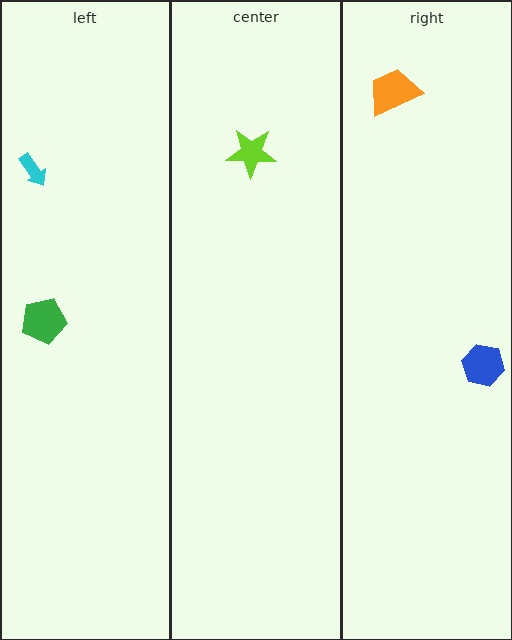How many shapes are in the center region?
1.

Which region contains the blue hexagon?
The right region.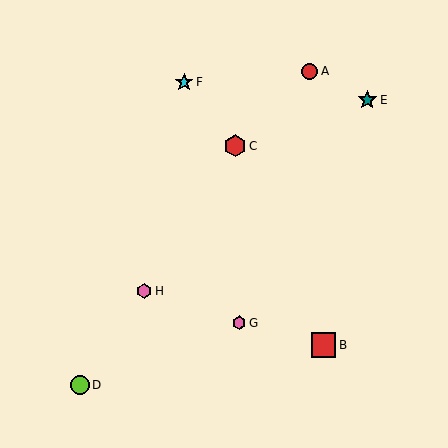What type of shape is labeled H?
Shape H is a pink hexagon.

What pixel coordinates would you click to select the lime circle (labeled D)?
Click at (80, 385) to select the lime circle D.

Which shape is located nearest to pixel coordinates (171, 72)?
The cyan star (labeled F) at (184, 82) is nearest to that location.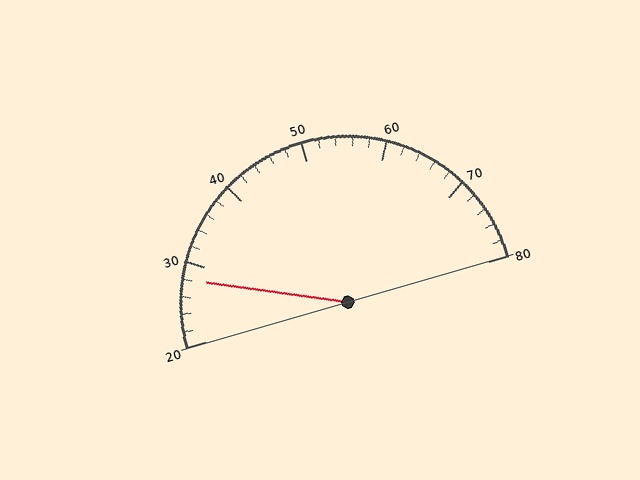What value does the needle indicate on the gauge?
The needle indicates approximately 28.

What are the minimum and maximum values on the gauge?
The gauge ranges from 20 to 80.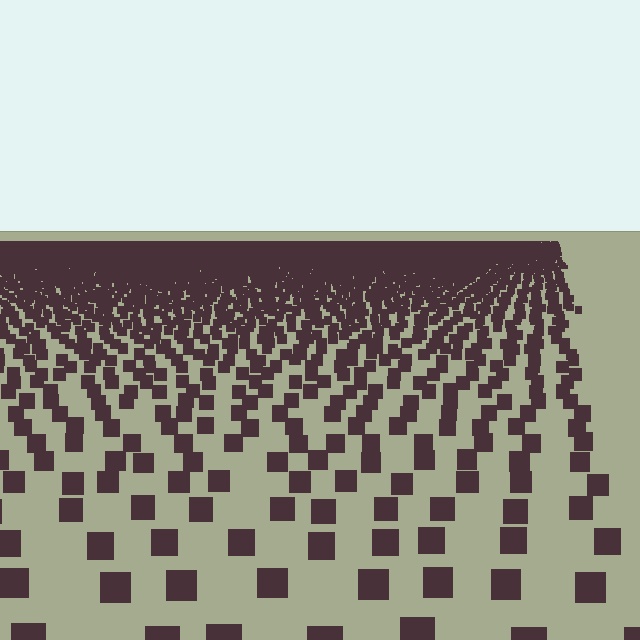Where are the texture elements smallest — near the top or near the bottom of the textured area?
Near the top.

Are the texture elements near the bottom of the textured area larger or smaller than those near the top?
Larger. Near the bottom, elements are closer to the viewer and appear at a bigger on-screen size.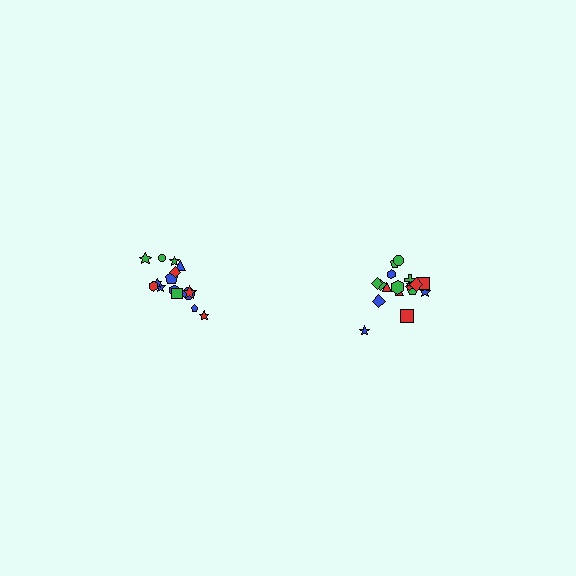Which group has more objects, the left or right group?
The right group.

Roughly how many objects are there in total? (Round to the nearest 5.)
Roughly 35 objects in total.